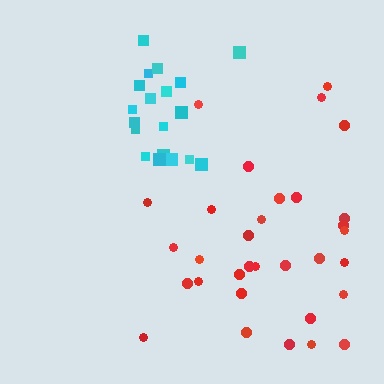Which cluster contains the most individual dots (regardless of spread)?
Red (32).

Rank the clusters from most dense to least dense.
cyan, red.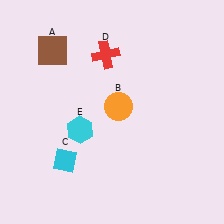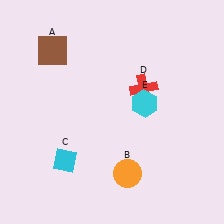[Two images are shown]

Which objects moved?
The objects that moved are: the orange circle (B), the red cross (D), the cyan hexagon (E).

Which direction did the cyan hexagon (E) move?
The cyan hexagon (E) moved right.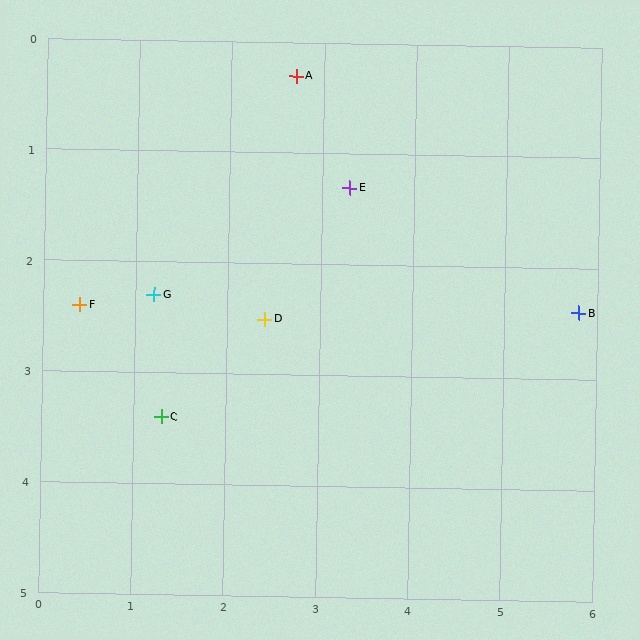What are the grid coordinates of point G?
Point G is at approximately (1.2, 2.3).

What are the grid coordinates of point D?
Point D is at approximately (2.4, 2.5).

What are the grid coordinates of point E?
Point E is at approximately (3.3, 1.3).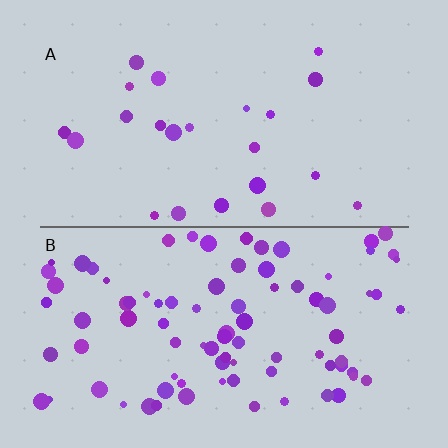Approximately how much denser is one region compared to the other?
Approximately 3.9× — region B over region A.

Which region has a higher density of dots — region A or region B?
B (the bottom).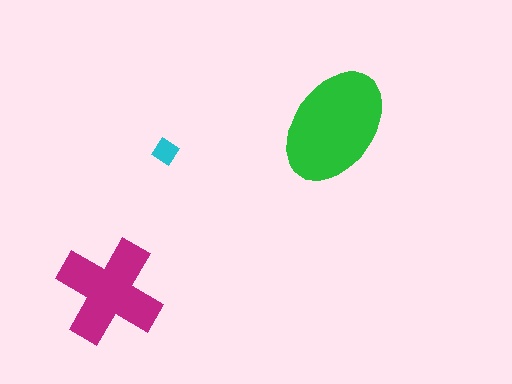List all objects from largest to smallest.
The green ellipse, the magenta cross, the cyan diamond.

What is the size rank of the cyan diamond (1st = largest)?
3rd.